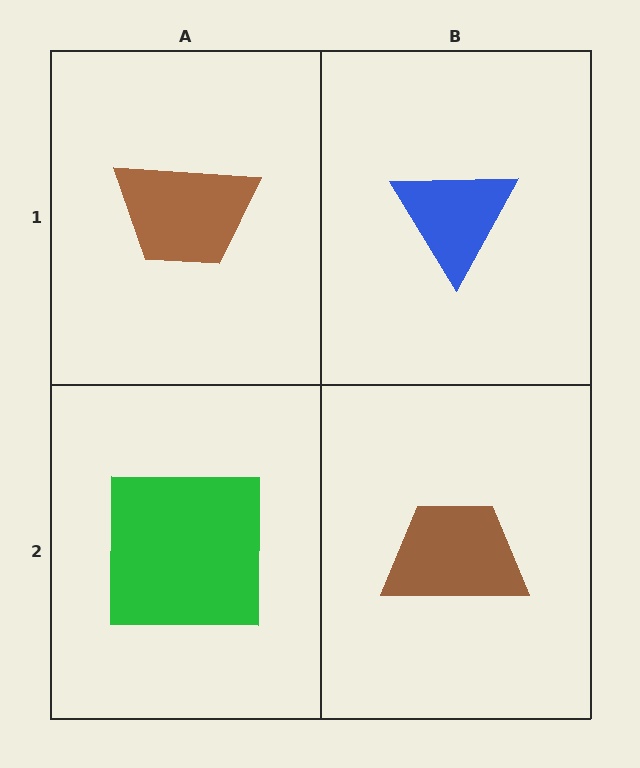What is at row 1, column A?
A brown trapezoid.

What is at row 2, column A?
A green square.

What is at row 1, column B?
A blue triangle.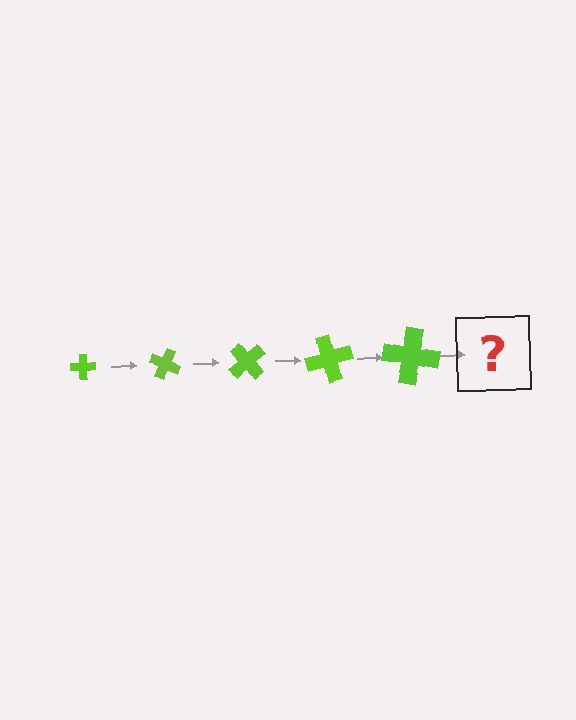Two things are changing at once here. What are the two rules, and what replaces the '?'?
The two rules are that the cross grows larger each step and it rotates 25 degrees each step. The '?' should be a cross, larger than the previous one and rotated 125 degrees from the start.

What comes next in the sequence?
The next element should be a cross, larger than the previous one and rotated 125 degrees from the start.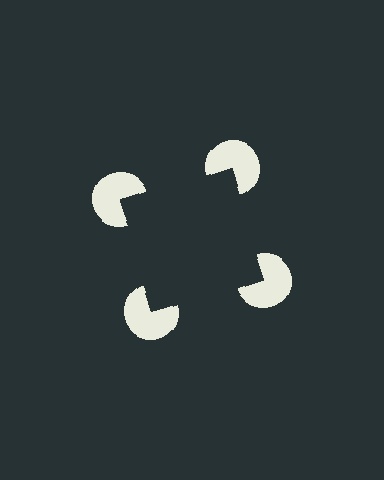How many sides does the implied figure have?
4 sides.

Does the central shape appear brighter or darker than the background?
It typically appears slightly darker than the background, even though no actual brightness change is drawn.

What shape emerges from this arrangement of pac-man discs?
An illusory square — its edges are inferred from the aligned wedge cuts in the pac-man discs, not physically drawn.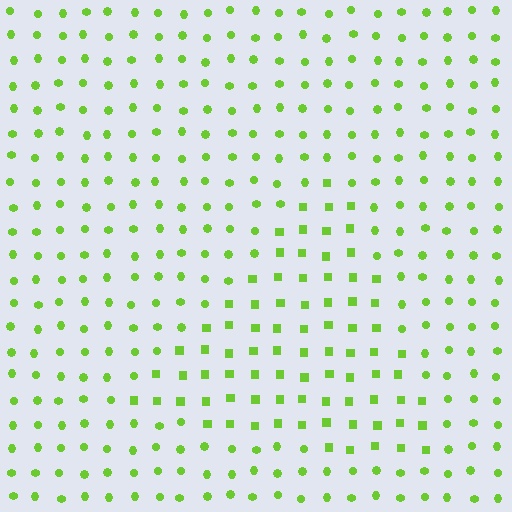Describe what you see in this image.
The image is filled with small lime elements arranged in a uniform grid. A triangle-shaped region contains squares, while the surrounding area contains circles. The boundary is defined purely by the change in element shape.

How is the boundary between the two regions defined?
The boundary is defined by a change in element shape: squares inside vs. circles outside. All elements share the same color and spacing.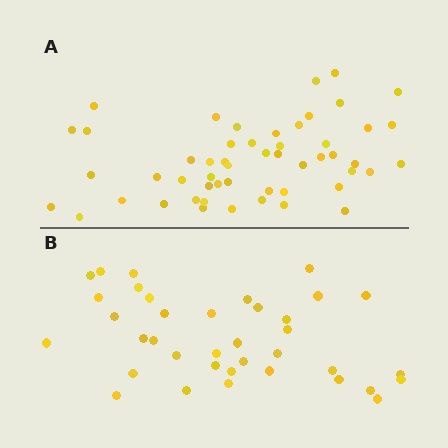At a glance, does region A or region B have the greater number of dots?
Region A (the top region) has more dots.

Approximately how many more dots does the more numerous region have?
Region A has approximately 15 more dots than region B.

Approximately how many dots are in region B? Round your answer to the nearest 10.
About 40 dots. (The exact count is 37, which rounds to 40.)